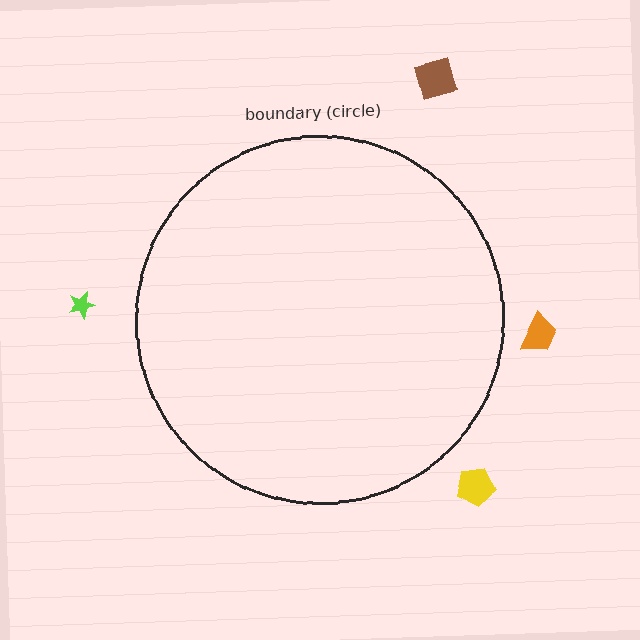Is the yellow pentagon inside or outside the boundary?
Outside.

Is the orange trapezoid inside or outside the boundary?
Outside.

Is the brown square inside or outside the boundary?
Outside.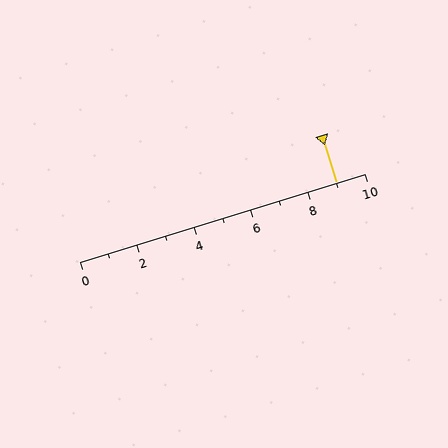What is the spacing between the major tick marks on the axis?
The major ticks are spaced 2 apart.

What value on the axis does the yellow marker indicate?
The marker indicates approximately 9.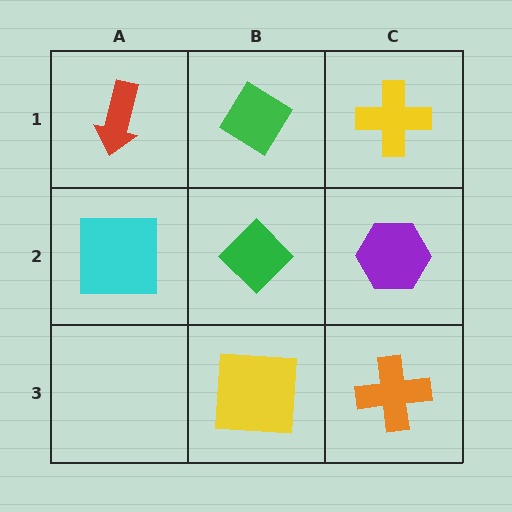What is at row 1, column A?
A red arrow.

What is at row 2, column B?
A green diamond.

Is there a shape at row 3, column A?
No, that cell is empty.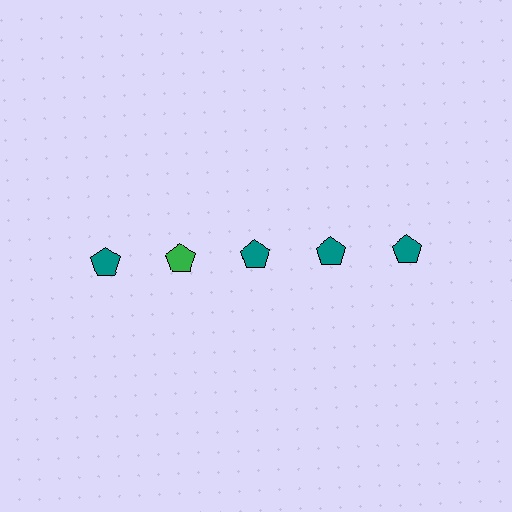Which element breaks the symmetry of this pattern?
The green pentagon in the top row, second from left column breaks the symmetry. All other shapes are teal pentagons.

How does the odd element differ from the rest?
It has a different color: green instead of teal.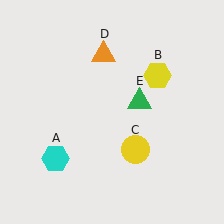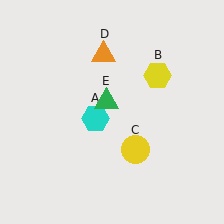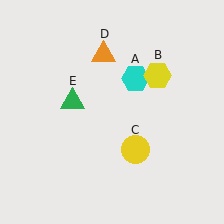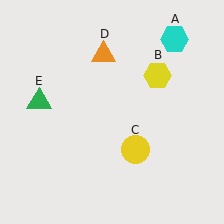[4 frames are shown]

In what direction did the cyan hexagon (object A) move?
The cyan hexagon (object A) moved up and to the right.